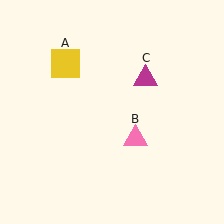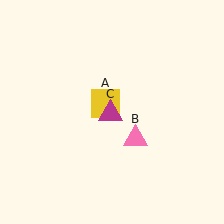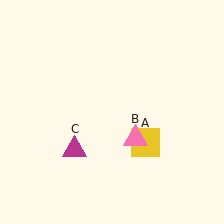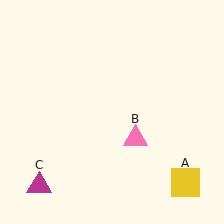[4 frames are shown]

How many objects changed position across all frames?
2 objects changed position: yellow square (object A), magenta triangle (object C).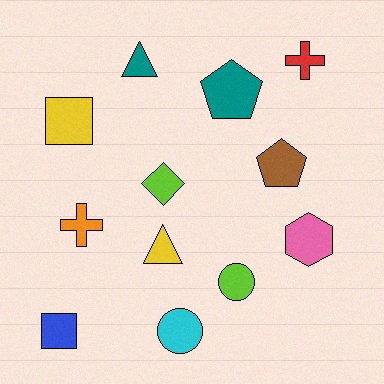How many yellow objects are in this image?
There are 2 yellow objects.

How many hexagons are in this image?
There is 1 hexagon.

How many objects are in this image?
There are 12 objects.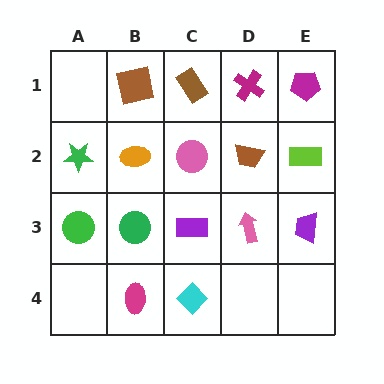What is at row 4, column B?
A magenta ellipse.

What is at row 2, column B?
An orange ellipse.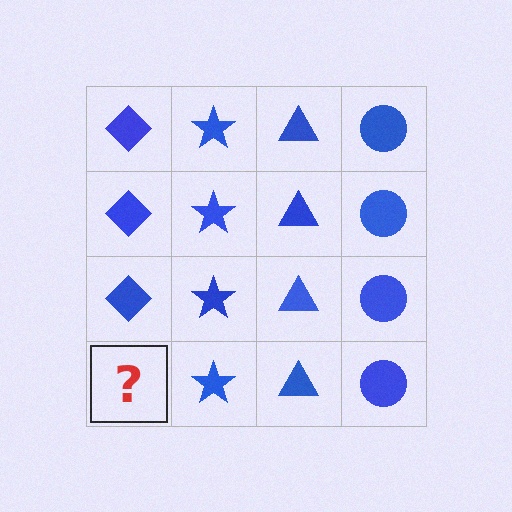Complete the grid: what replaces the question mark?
The question mark should be replaced with a blue diamond.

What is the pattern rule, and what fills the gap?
The rule is that each column has a consistent shape. The gap should be filled with a blue diamond.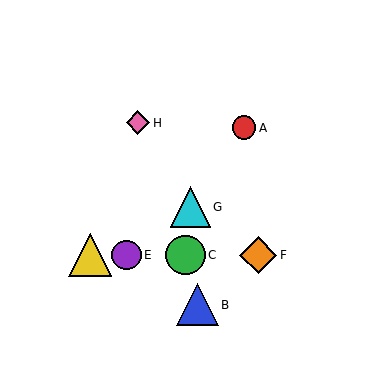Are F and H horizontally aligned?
No, F is at y≈255 and H is at y≈123.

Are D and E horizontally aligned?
Yes, both are at y≈255.